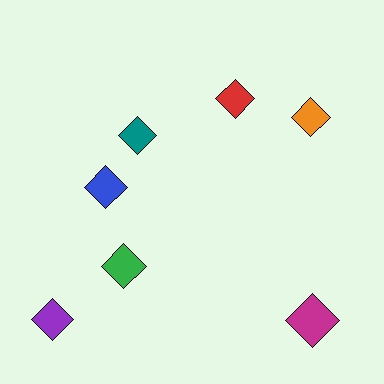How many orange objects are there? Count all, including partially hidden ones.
There is 1 orange object.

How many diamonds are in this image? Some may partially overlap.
There are 7 diamonds.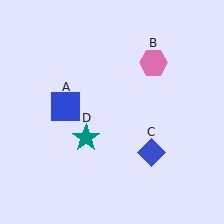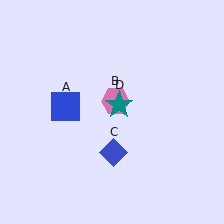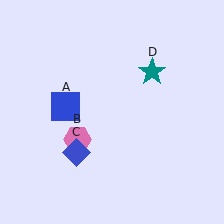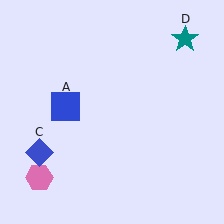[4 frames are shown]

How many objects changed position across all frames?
3 objects changed position: pink hexagon (object B), blue diamond (object C), teal star (object D).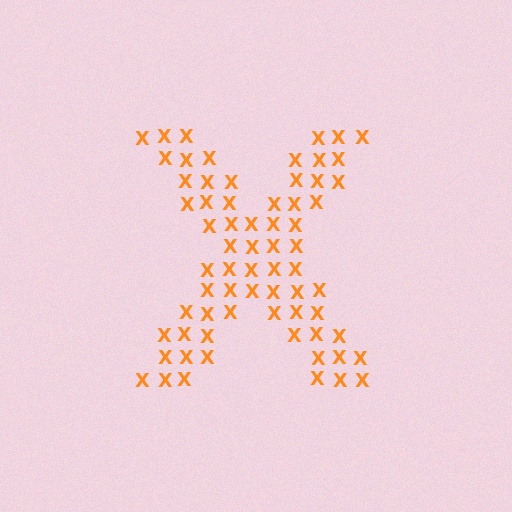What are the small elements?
The small elements are letter X's.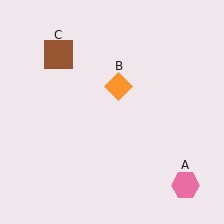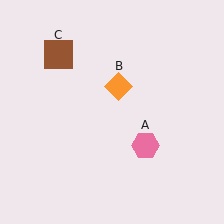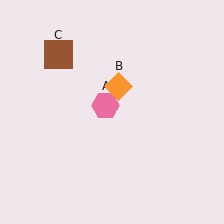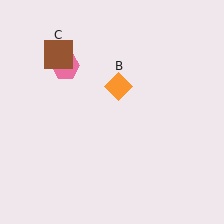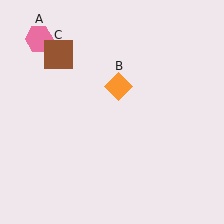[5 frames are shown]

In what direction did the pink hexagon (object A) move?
The pink hexagon (object A) moved up and to the left.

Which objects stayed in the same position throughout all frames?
Orange diamond (object B) and brown square (object C) remained stationary.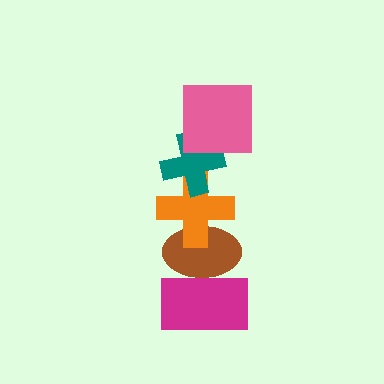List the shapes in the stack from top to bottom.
From top to bottom: the pink square, the teal cross, the orange cross, the brown ellipse, the magenta rectangle.